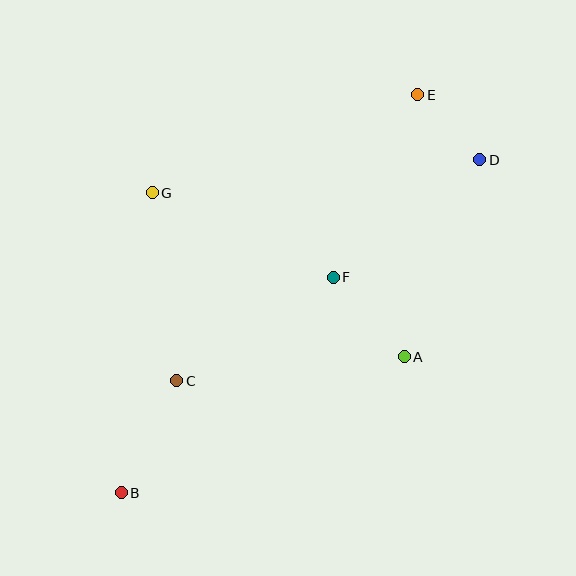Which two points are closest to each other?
Points D and E are closest to each other.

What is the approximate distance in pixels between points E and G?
The distance between E and G is approximately 283 pixels.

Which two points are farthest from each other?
Points B and E are farthest from each other.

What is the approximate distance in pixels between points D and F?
The distance between D and F is approximately 188 pixels.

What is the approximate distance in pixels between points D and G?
The distance between D and G is approximately 329 pixels.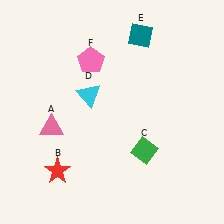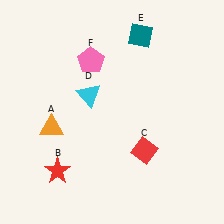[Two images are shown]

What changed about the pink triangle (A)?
In Image 1, A is pink. In Image 2, it changed to orange.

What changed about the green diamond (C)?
In Image 1, C is green. In Image 2, it changed to red.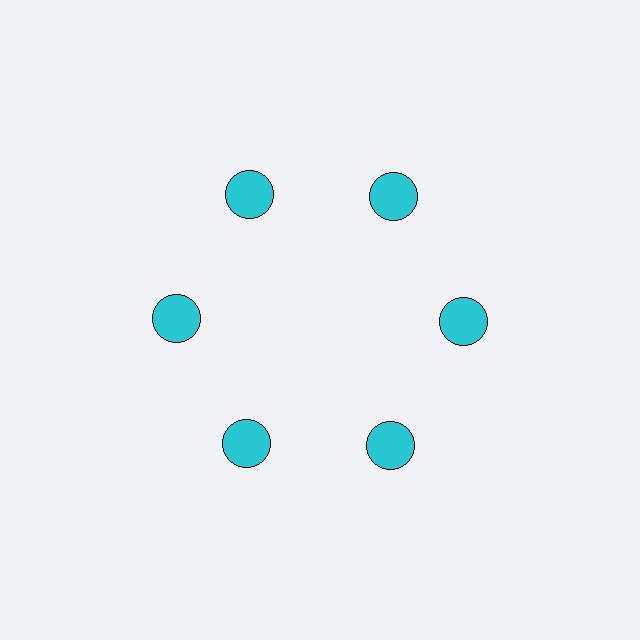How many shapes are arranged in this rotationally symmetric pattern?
There are 6 shapes, arranged in 6 groups of 1.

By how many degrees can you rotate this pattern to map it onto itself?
The pattern maps onto itself every 60 degrees of rotation.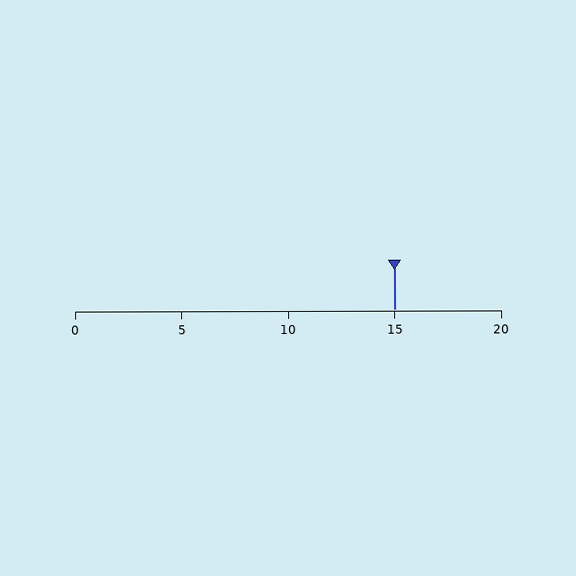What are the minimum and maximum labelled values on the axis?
The axis runs from 0 to 20.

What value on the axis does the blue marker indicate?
The marker indicates approximately 15.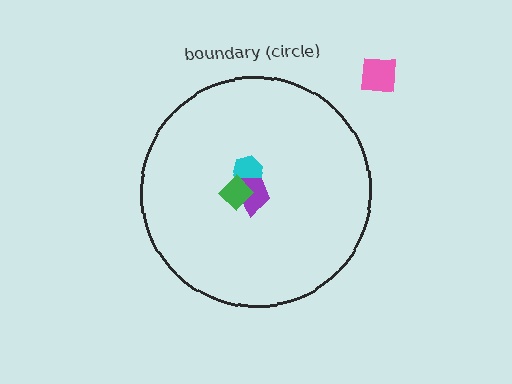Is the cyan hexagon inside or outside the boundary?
Inside.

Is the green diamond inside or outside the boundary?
Inside.